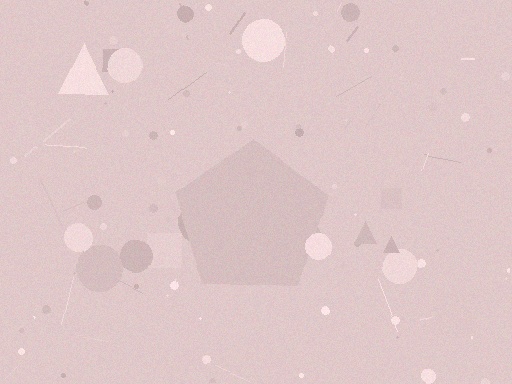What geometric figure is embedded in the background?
A pentagon is embedded in the background.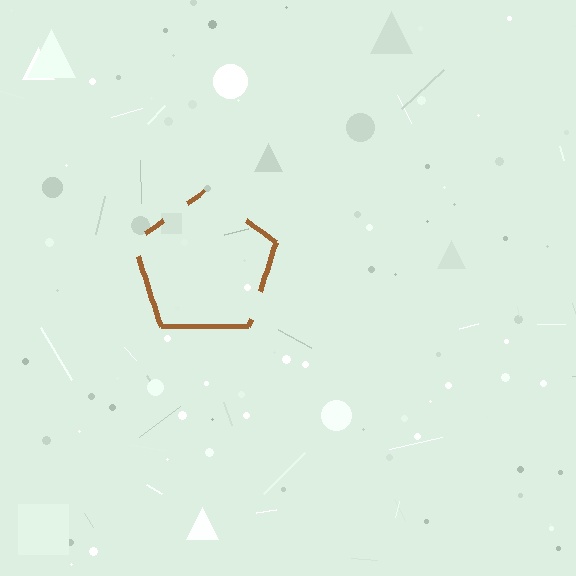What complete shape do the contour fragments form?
The contour fragments form a pentagon.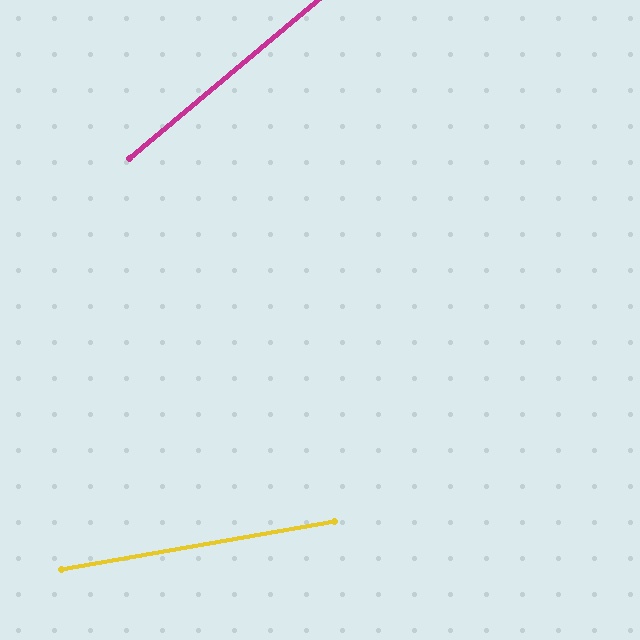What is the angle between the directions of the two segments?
Approximately 30 degrees.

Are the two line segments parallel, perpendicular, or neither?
Neither parallel nor perpendicular — they differ by about 30°.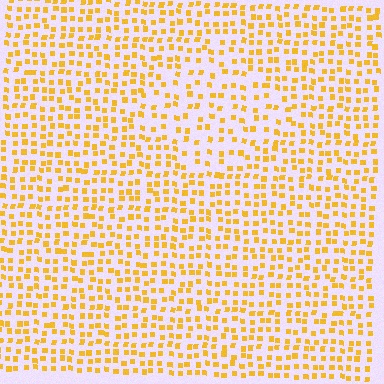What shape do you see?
I see a diamond.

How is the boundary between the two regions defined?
The boundary is defined by a change in element density (approximately 1.6x ratio). All elements are the same color, size, and shape.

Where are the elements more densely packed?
The elements are more densely packed outside the diamond boundary.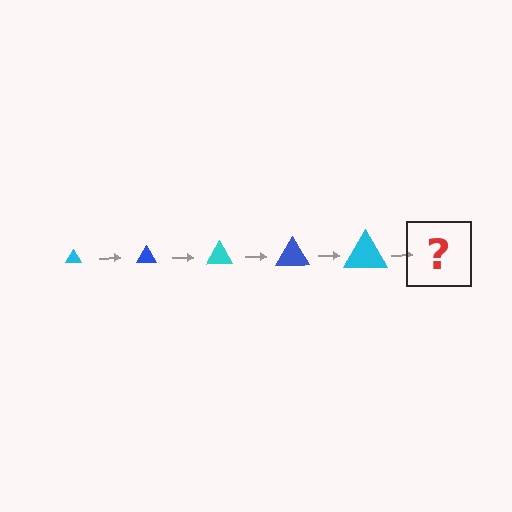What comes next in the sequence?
The next element should be a blue triangle, larger than the previous one.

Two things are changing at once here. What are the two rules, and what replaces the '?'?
The two rules are that the triangle grows larger each step and the color cycles through cyan and blue. The '?' should be a blue triangle, larger than the previous one.